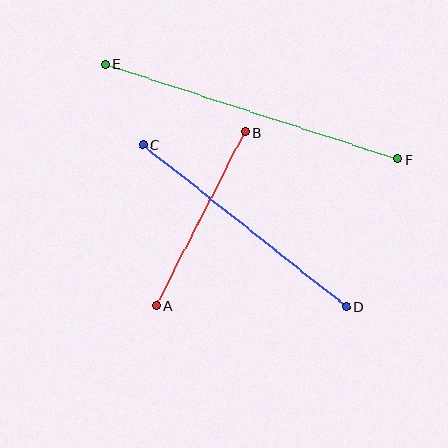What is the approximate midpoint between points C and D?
The midpoint is at approximately (245, 226) pixels.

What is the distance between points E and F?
The distance is approximately 308 pixels.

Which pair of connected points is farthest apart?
Points E and F are farthest apart.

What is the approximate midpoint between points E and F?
The midpoint is at approximately (252, 111) pixels.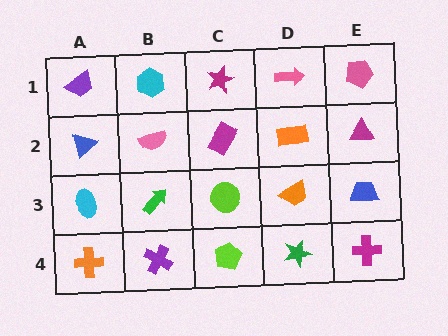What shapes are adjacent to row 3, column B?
A pink semicircle (row 2, column B), a purple cross (row 4, column B), a cyan ellipse (row 3, column A), a lime circle (row 3, column C).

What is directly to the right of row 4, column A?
A purple cross.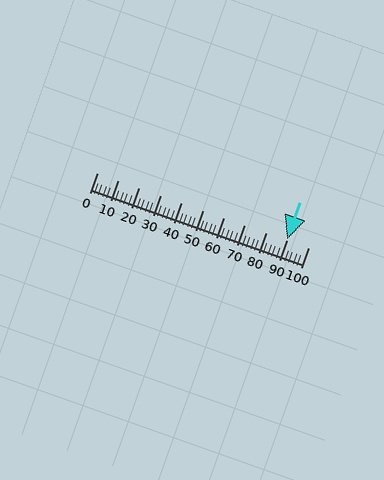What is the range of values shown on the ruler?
The ruler shows values from 0 to 100.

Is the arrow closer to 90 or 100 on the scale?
The arrow is closer to 90.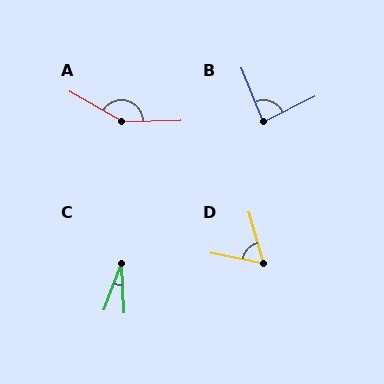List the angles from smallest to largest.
C (23°), D (63°), B (85°), A (148°).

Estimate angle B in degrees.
Approximately 85 degrees.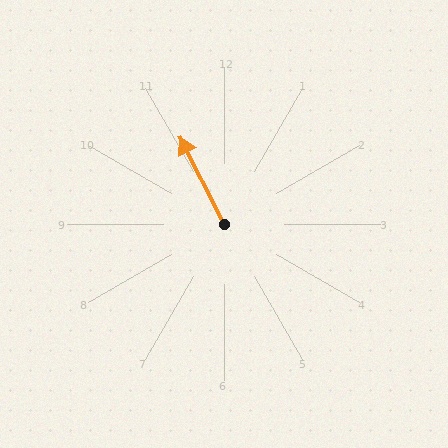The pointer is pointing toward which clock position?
Roughly 11 o'clock.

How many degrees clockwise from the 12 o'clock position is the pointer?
Approximately 333 degrees.